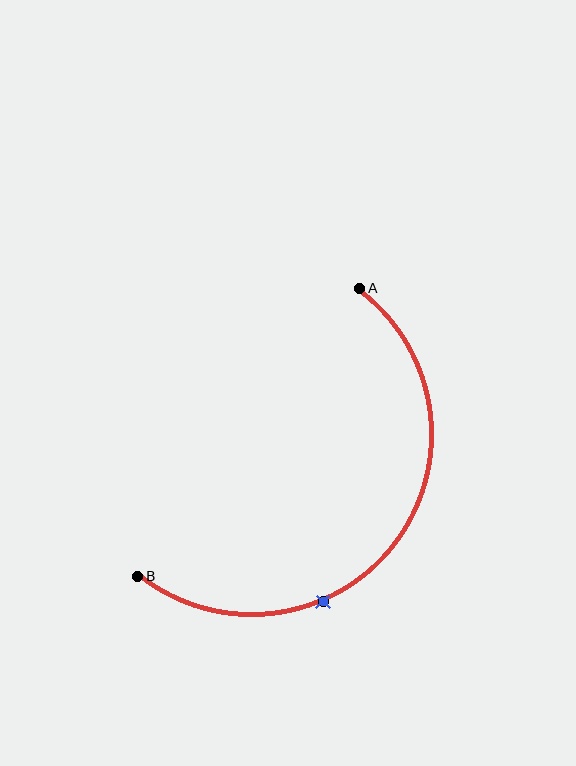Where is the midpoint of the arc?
The arc midpoint is the point on the curve farthest from the straight line joining A and B. It sits below and to the right of that line.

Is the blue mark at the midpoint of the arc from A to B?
No. The blue mark lies on the arc but is closer to endpoint B. The arc midpoint would be at the point on the curve equidistant along the arc from both A and B.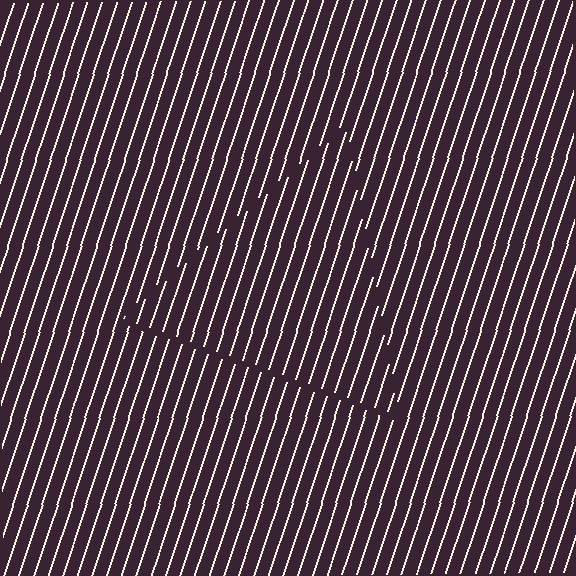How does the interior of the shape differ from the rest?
The interior of the shape contains the same grating, shifted by half a period — the contour is defined by the phase discontinuity where line-ends from the inner and outer gratings abut.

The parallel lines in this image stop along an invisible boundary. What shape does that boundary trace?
An illusory triangle. The interior of the shape contains the same grating, shifted by half a period — the contour is defined by the phase discontinuity where line-ends from the inner and outer gratings abut.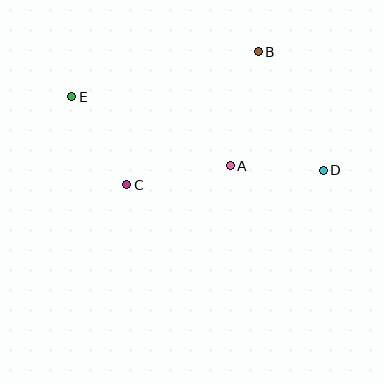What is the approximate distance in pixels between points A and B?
The distance between A and B is approximately 118 pixels.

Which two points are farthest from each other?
Points D and E are farthest from each other.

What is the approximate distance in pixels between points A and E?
The distance between A and E is approximately 173 pixels.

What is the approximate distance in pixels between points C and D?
The distance between C and D is approximately 197 pixels.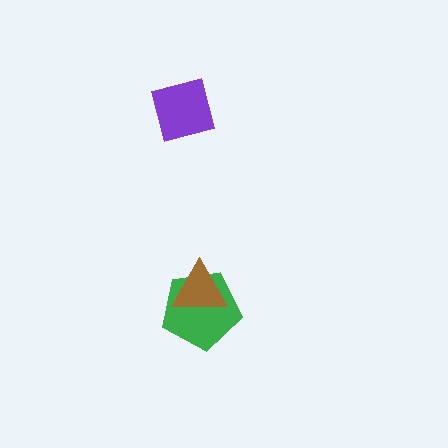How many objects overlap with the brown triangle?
1 object overlaps with the brown triangle.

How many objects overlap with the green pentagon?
1 object overlaps with the green pentagon.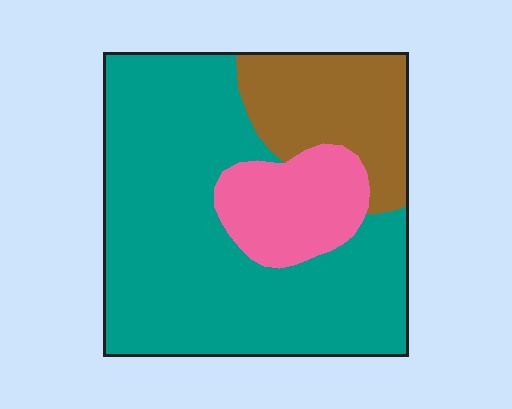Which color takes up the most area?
Teal, at roughly 65%.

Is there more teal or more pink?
Teal.